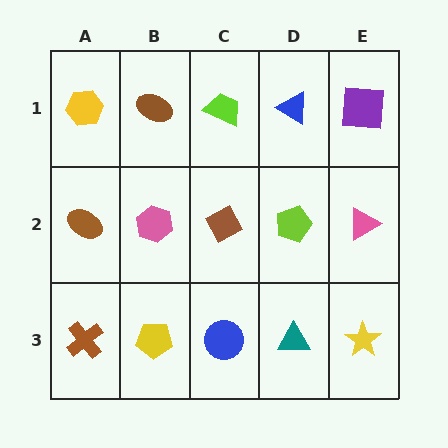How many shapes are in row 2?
5 shapes.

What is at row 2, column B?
A pink hexagon.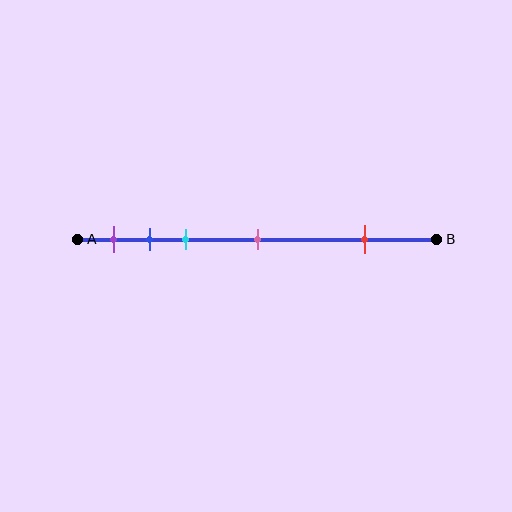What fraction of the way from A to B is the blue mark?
The blue mark is approximately 20% (0.2) of the way from A to B.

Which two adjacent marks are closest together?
The blue and cyan marks are the closest adjacent pair.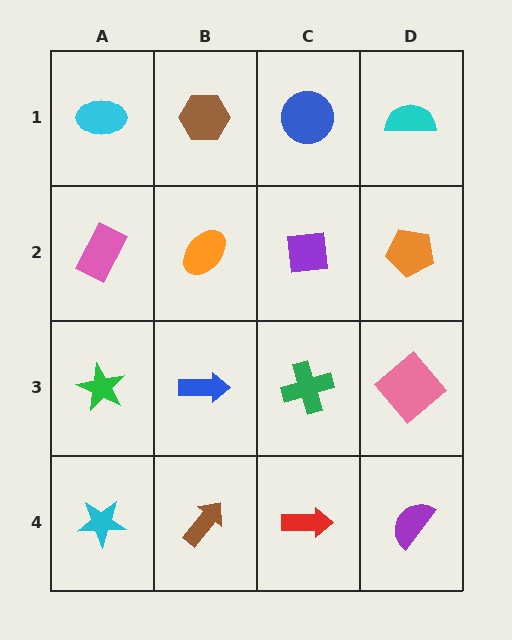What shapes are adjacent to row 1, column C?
A purple square (row 2, column C), a brown hexagon (row 1, column B), a cyan semicircle (row 1, column D).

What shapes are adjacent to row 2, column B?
A brown hexagon (row 1, column B), a blue arrow (row 3, column B), a pink rectangle (row 2, column A), a purple square (row 2, column C).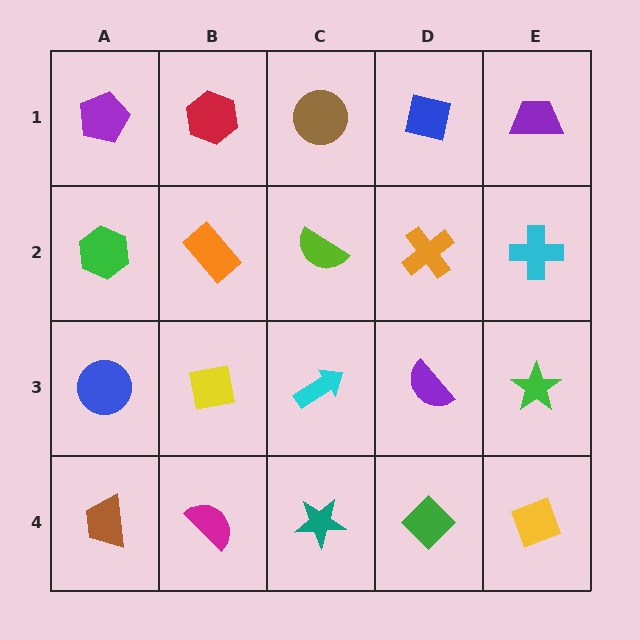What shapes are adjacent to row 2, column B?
A red hexagon (row 1, column B), a yellow square (row 3, column B), a green hexagon (row 2, column A), a lime semicircle (row 2, column C).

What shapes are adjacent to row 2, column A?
A purple pentagon (row 1, column A), a blue circle (row 3, column A), an orange rectangle (row 2, column B).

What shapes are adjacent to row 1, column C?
A lime semicircle (row 2, column C), a red hexagon (row 1, column B), a blue square (row 1, column D).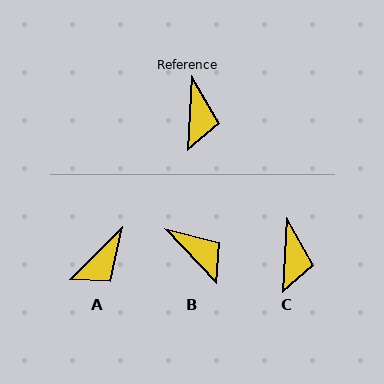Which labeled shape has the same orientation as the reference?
C.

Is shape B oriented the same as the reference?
No, it is off by about 46 degrees.